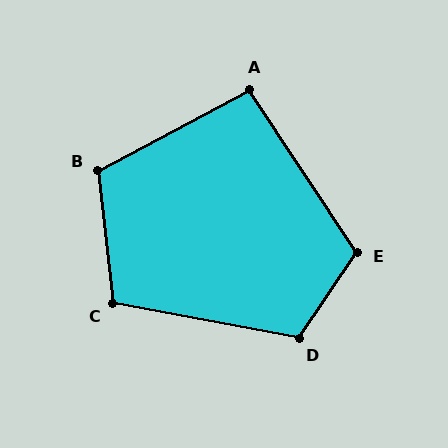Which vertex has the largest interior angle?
D, at approximately 114 degrees.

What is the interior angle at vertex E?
Approximately 112 degrees (obtuse).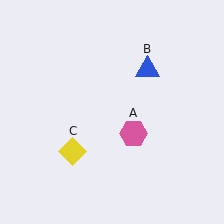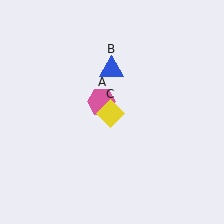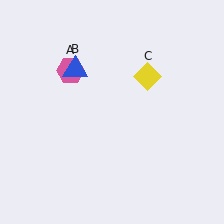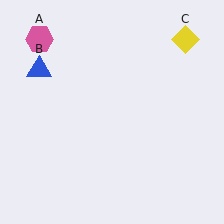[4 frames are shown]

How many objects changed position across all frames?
3 objects changed position: pink hexagon (object A), blue triangle (object B), yellow diamond (object C).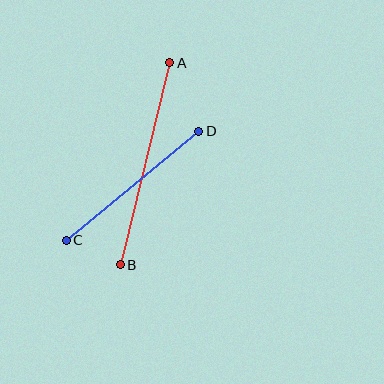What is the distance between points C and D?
The distance is approximately 172 pixels.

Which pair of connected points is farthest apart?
Points A and B are farthest apart.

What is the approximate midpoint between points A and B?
The midpoint is at approximately (145, 164) pixels.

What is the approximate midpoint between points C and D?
The midpoint is at approximately (133, 186) pixels.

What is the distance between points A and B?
The distance is approximately 208 pixels.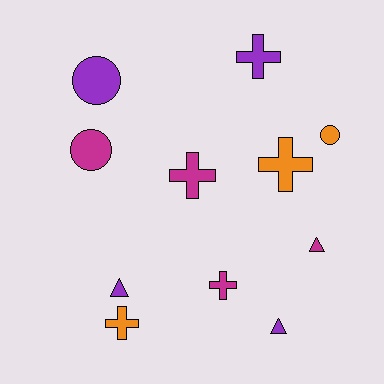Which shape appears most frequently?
Cross, with 5 objects.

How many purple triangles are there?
There are 2 purple triangles.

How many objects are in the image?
There are 11 objects.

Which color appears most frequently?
Magenta, with 4 objects.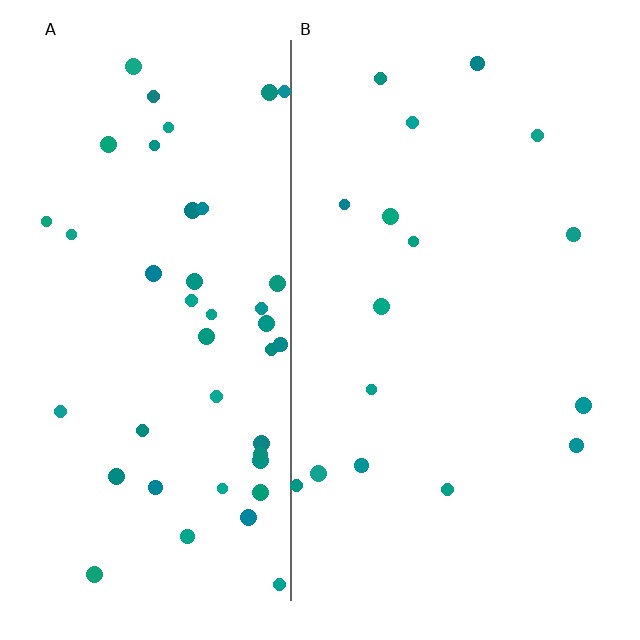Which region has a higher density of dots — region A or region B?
A (the left).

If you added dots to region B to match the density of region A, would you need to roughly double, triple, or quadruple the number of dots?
Approximately triple.